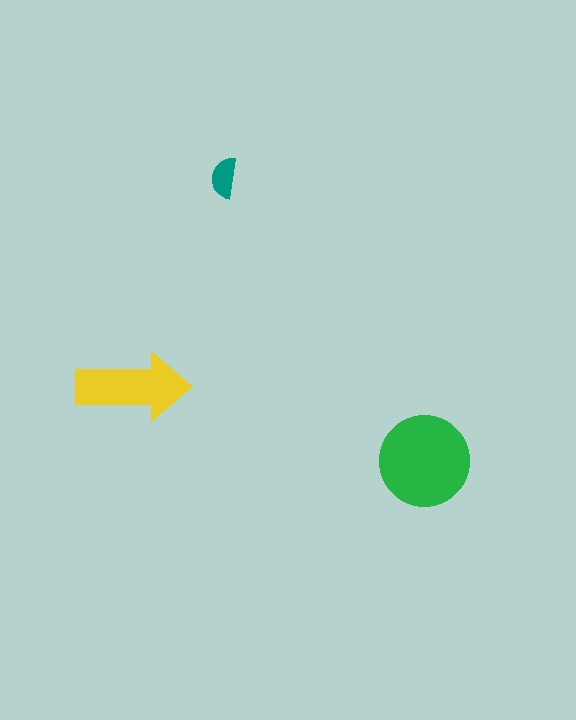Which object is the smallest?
The teal semicircle.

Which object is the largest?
The green circle.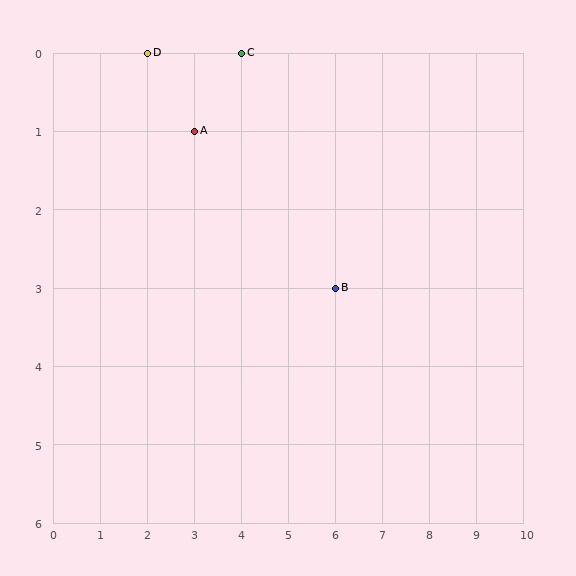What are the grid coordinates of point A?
Point A is at grid coordinates (3, 1).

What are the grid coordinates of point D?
Point D is at grid coordinates (2, 0).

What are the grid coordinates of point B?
Point B is at grid coordinates (6, 3).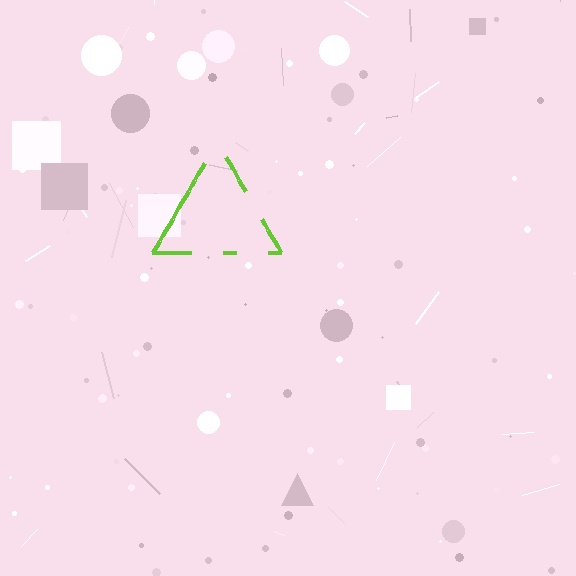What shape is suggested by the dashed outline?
The dashed outline suggests a triangle.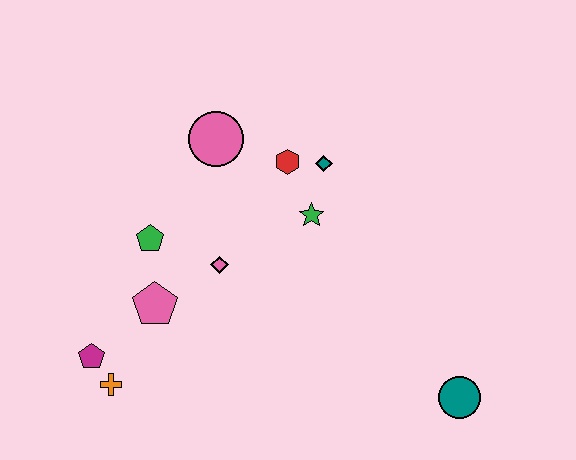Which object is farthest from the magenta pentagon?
The teal circle is farthest from the magenta pentagon.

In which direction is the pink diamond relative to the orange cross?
The pink diamond is above the orange cross.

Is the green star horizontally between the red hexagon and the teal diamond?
Yes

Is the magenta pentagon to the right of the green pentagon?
No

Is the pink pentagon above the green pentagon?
No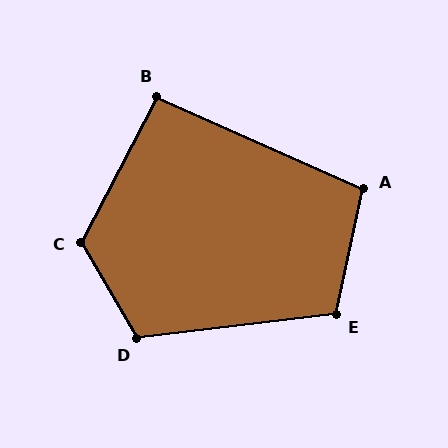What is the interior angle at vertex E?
Approximately 109 degrees (obtuse).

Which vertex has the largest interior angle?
C, at approximately 123 degrees.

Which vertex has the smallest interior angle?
B, at approximately 94 degrees.